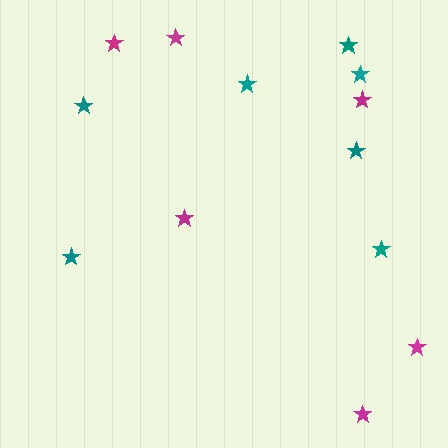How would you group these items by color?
There are 2 groups: one group of magenta stars (6) and one group of teal stars (7).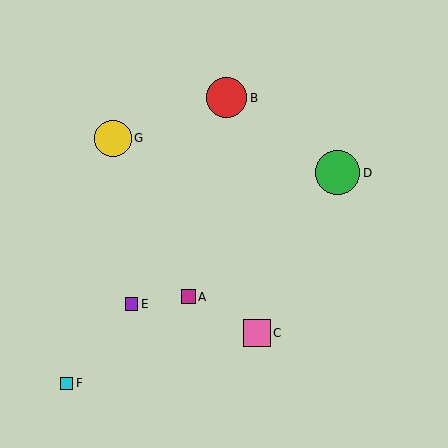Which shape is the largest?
The green circle (labeled D) is the largest.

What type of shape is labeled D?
Shape D is a green circle.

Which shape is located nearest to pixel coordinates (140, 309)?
The purple square (labeled E) at (132, 304) is nearest to that location.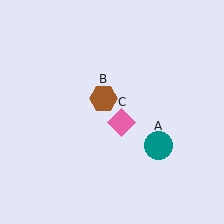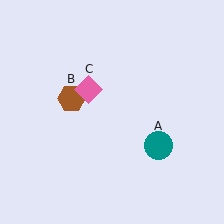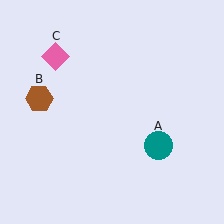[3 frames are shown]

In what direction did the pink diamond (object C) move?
The pink diamond (object C) moved up and to the left.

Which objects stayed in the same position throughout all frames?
Teal circle (object A) remained stationary.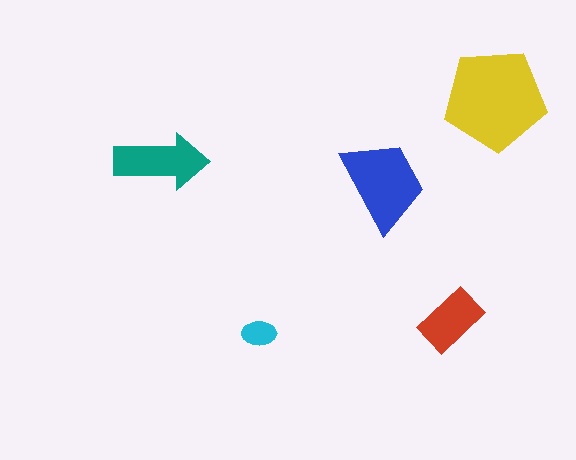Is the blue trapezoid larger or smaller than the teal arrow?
Larger.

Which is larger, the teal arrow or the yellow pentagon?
The yellow pentagon.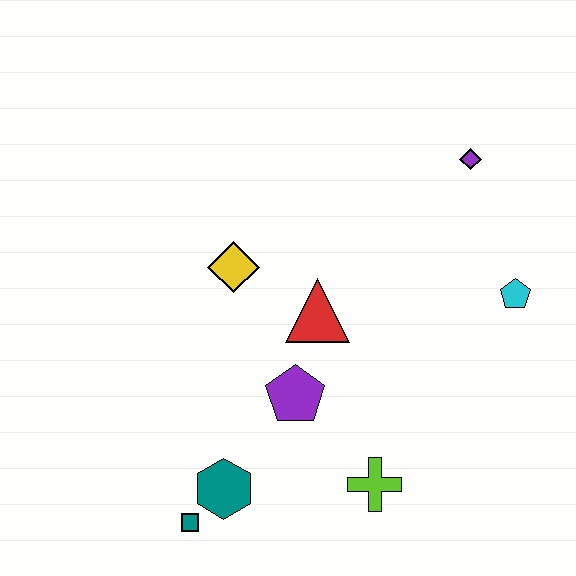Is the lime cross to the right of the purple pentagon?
Yes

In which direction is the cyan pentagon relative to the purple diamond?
The cyan pentagon is below the purple diamond.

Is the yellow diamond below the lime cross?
No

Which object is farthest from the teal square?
The purple diamond is farthest from the teal square.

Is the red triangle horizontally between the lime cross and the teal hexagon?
Yes